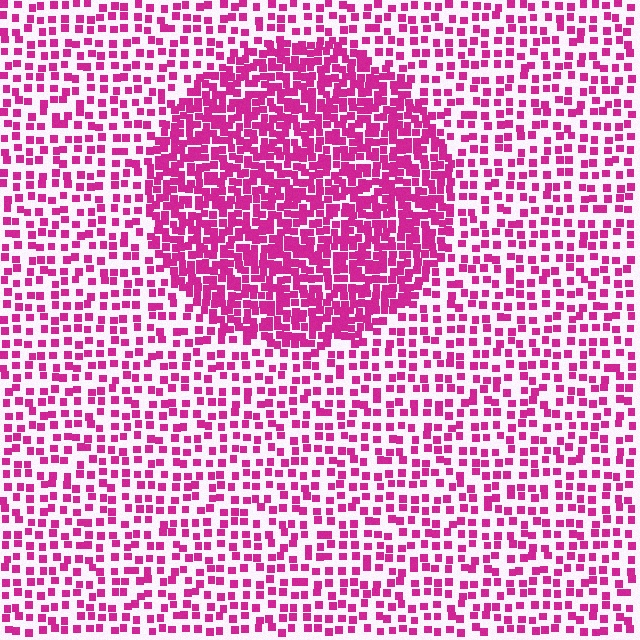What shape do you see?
I see a circle.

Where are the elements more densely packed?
The elements are more densely packed inside the circle boundary.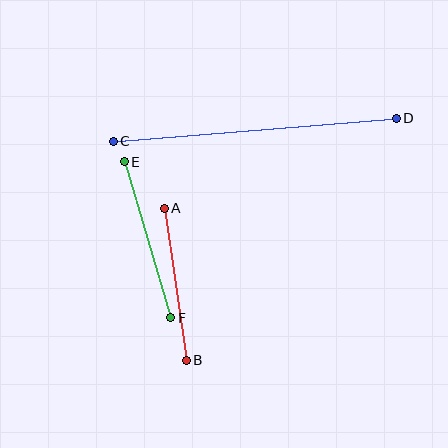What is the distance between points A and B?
The distance is approximately 154 pixels.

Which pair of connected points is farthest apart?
Points C and D are farthest apart.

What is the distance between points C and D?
The distance is approximately 284 pixels.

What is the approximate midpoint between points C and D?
The midpoint is at approximately (255, 130) pixels.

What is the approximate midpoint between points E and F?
The midpoint is at approximately (147, 240) pixels.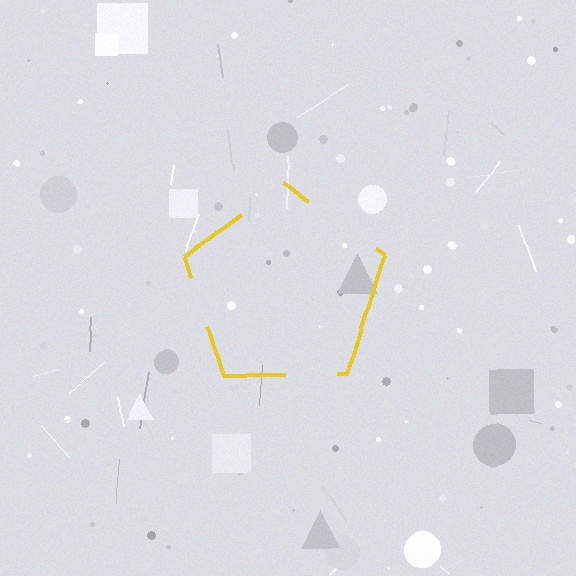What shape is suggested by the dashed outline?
The dashed outline suggests a pentagon.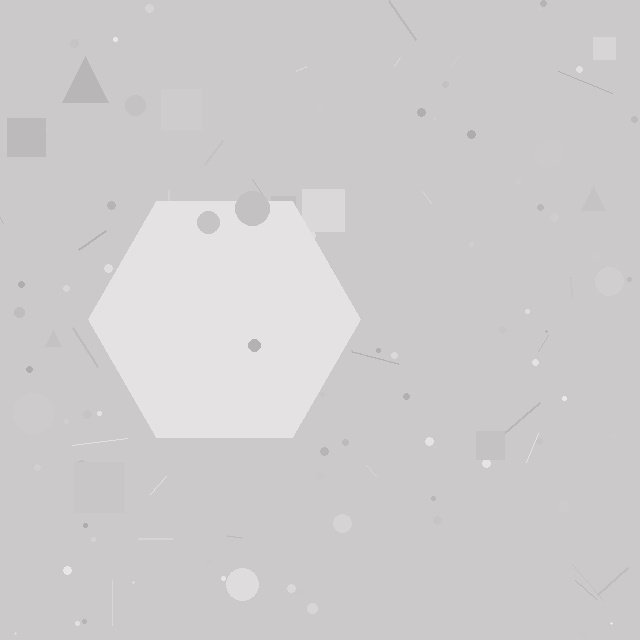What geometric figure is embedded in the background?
A hexagon is embedded in the background.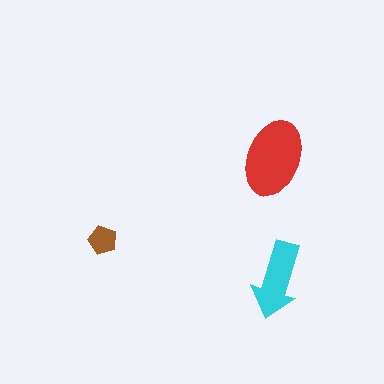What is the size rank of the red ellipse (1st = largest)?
1st.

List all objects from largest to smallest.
The red ellipse, the cyan arrow, the brown pentagon.